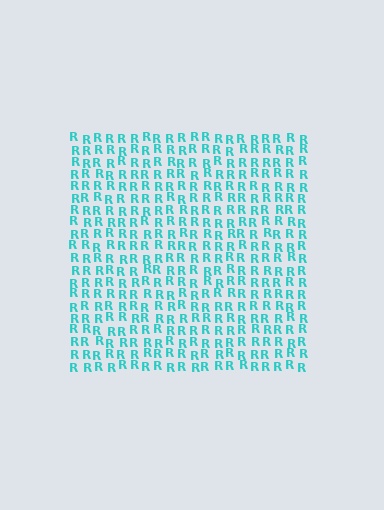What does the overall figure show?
The overall figure shows a square.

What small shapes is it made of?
It is made of small letter R's.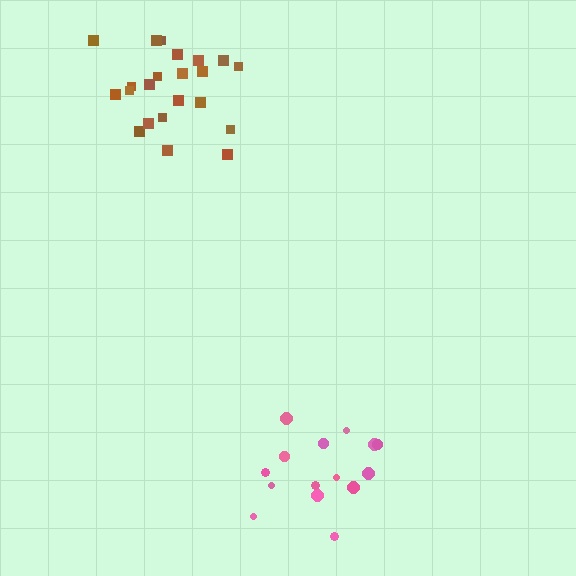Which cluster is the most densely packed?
Brown.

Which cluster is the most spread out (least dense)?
Pink.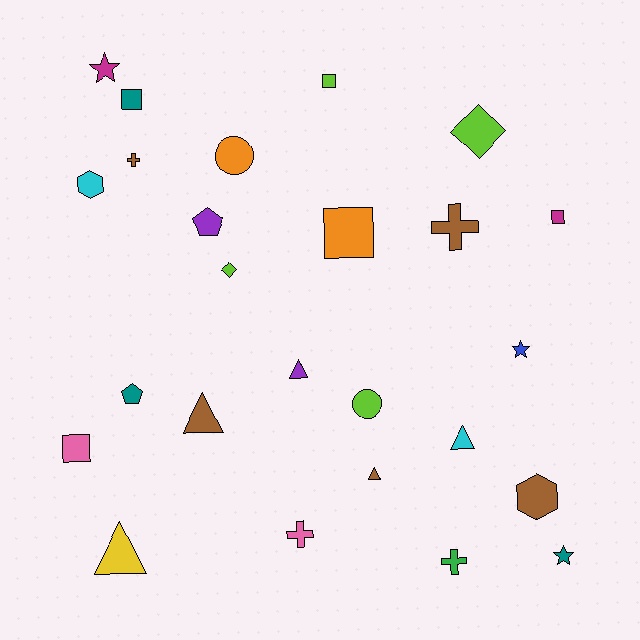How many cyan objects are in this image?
There are 2 cyan objects.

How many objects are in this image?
There are 25 objects.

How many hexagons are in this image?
There are 2 hexagons.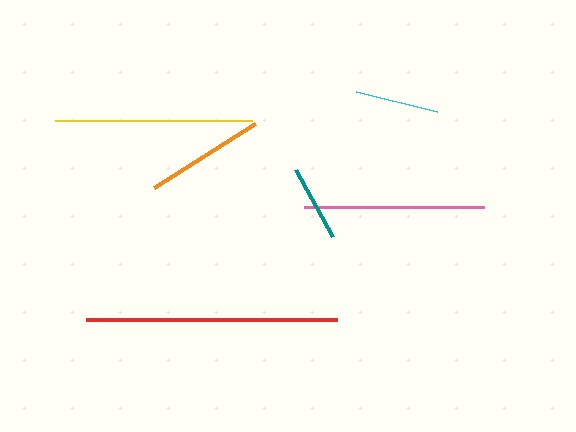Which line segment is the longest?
The red line is the longest at approximately 252 pixels.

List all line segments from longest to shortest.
From longest to shortest: red, yellow, pink, orange, cyan, teal.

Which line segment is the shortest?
The teal line is the shortest at approximately 76 pixels.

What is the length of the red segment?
The red segment is approximately 252 pixels long.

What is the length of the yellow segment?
The yellow segment is approximately 197 pixels long.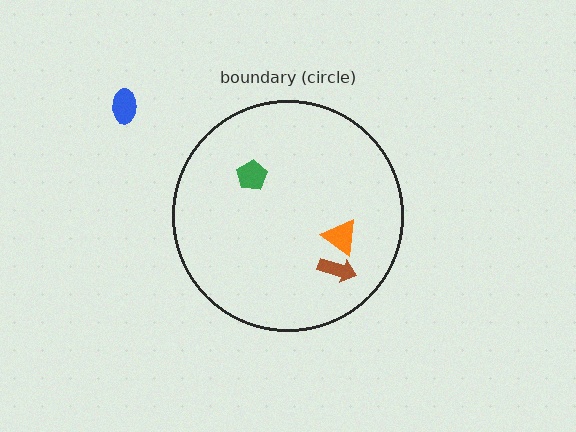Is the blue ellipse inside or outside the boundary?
Outside.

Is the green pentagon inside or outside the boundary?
Inside.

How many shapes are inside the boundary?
3 inside, 1 outside.